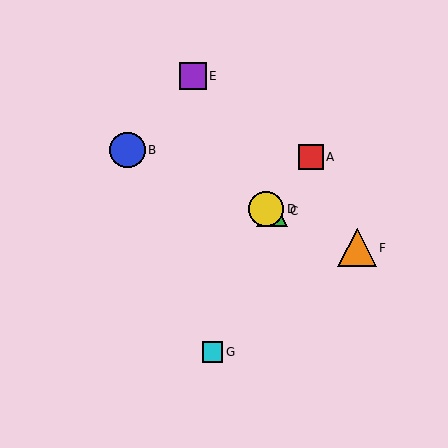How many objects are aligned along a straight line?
4 objects (B, C, D, F) are aligned along a straight line.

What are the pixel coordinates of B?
Object B is at (128, 150).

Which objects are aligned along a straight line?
Objects B, C, D, F are aligned along a straight line.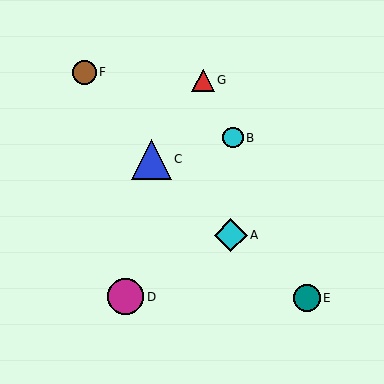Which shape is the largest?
The blue triangle (labeled C) is the largest.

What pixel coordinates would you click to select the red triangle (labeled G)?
Click at (203, 80) to select the red triangle G.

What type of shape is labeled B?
Shape B is a cyan circle.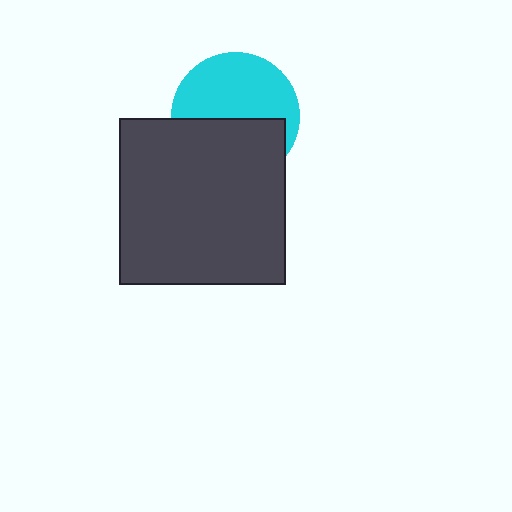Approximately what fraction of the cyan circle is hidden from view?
Roughly 46% of the cyan circle is hidden behind the dark gray square.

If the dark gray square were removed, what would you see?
You would see the complete cyan circle.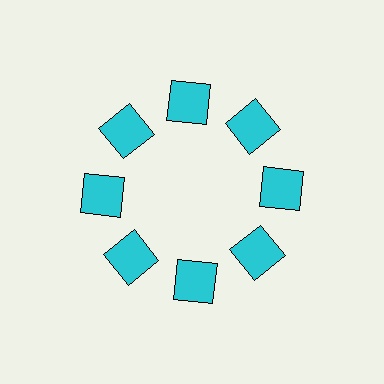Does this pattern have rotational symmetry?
Yes, this pattern has 8-fold rotational symmetry. It looks the same after rotating 45 degrees around the center.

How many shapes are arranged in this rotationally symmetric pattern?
There are 8 shapes, arranged in 8 groups of 1.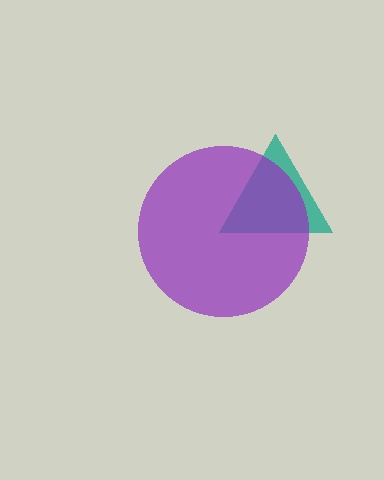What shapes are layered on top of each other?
The layered shapes are: a teal triangle, a purple circle.